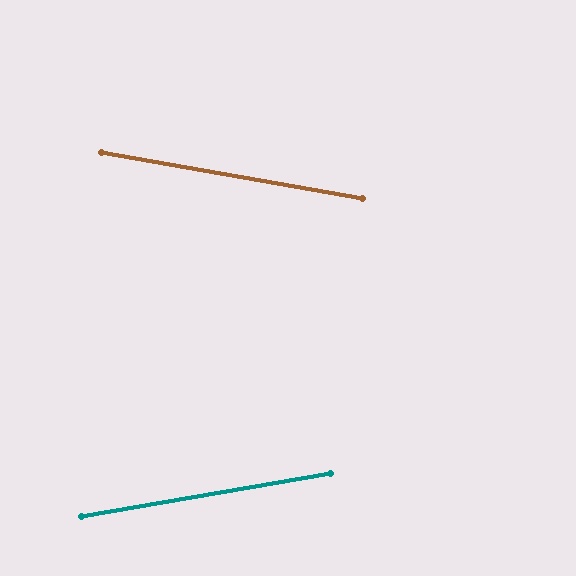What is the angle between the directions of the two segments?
Approximately 20 degrees.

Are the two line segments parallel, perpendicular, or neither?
Neither parallel nor perpendicular — they differ by about 20°.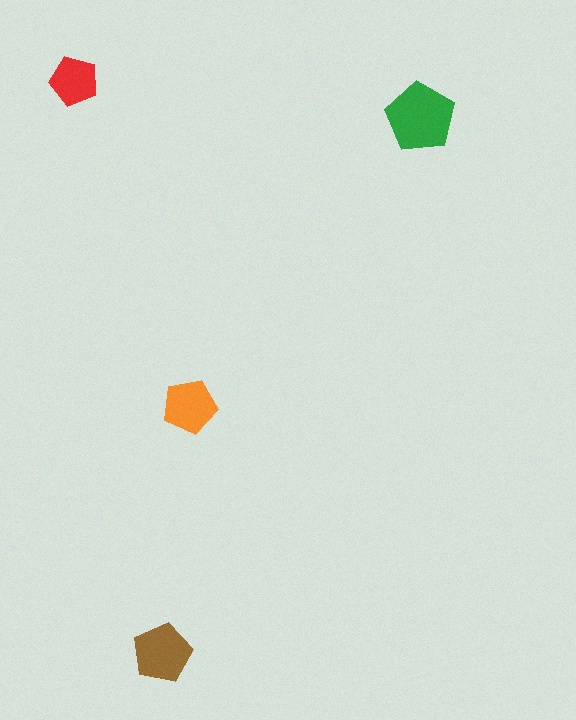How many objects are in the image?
There are 4 objects in the image.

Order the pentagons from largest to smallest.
the green one, the brown one, the orange one, the red one.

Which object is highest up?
The red pentagon is topmost.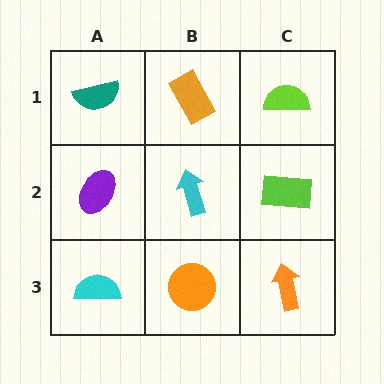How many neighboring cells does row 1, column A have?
2.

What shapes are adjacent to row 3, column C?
A lime rectangle (row 2, column C), an orange circle (row 3, column B).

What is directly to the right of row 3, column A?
An orange circle.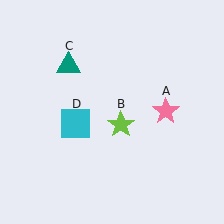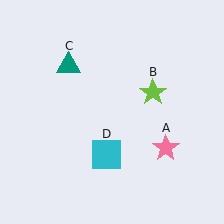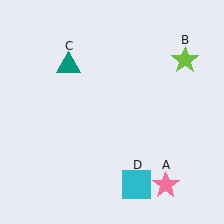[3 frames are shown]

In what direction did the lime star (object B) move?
The lime star (object B) moved up and to the right.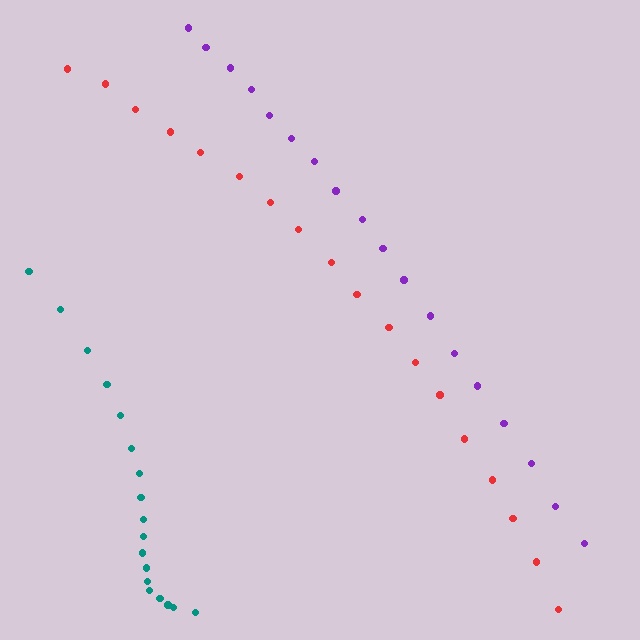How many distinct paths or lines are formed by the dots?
There are 3 distinct paths.